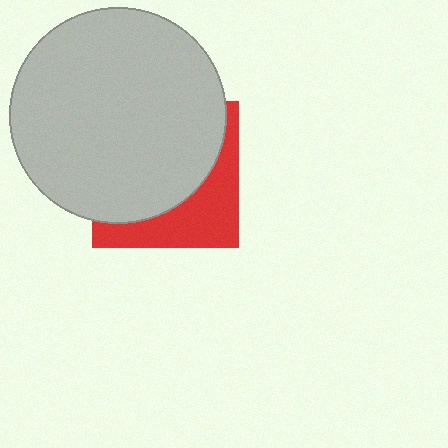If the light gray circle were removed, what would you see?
You would see the complete red square.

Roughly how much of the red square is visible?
A small part of it is visible (roughly 35%).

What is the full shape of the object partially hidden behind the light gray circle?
The partially hidden object is a red square.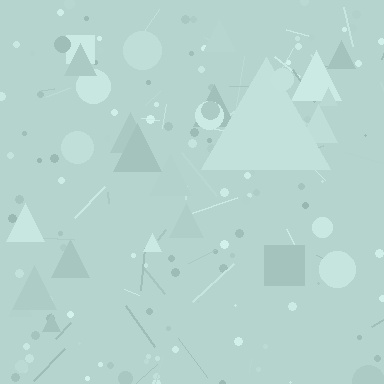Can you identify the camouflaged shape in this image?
The camouflaged shape is a triangle.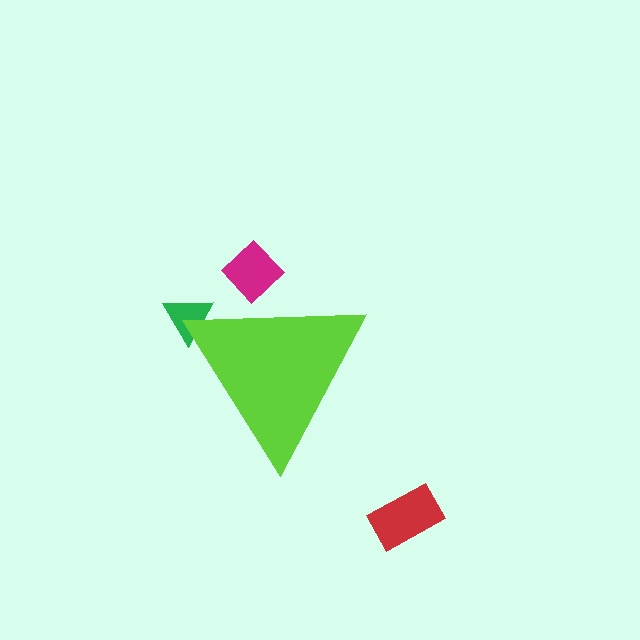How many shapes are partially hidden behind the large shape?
2 shapes are partially hidden.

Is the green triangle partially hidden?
Yes, the green triangle is partially hidden behind the lime triangle.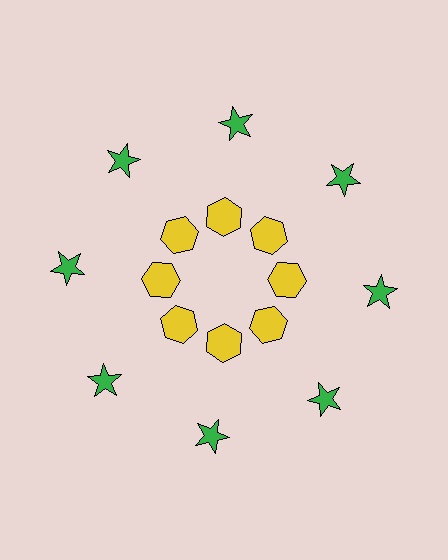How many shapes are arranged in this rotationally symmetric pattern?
There are 16 shapes, arranged in 8 groups of 2.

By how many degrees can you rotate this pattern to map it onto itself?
The pattern maps onto itself every 45 degrees of rotation.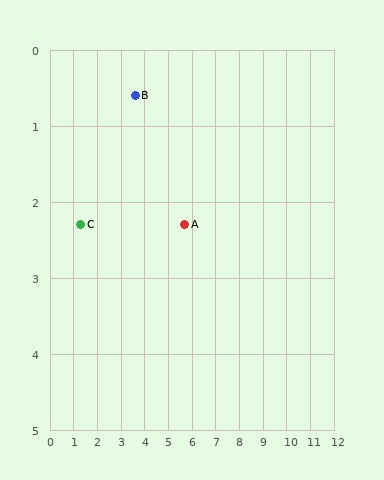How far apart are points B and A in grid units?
Points B and A are about 2.7 grid units apart.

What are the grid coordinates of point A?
Point A is at approximately (5.7, 2.3).